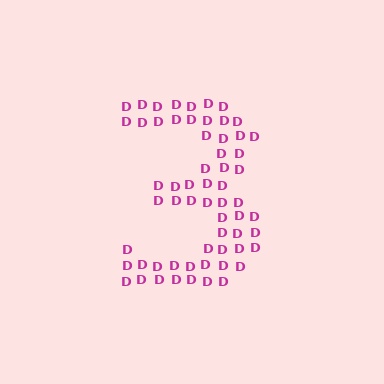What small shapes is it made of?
It is made of small letter D's.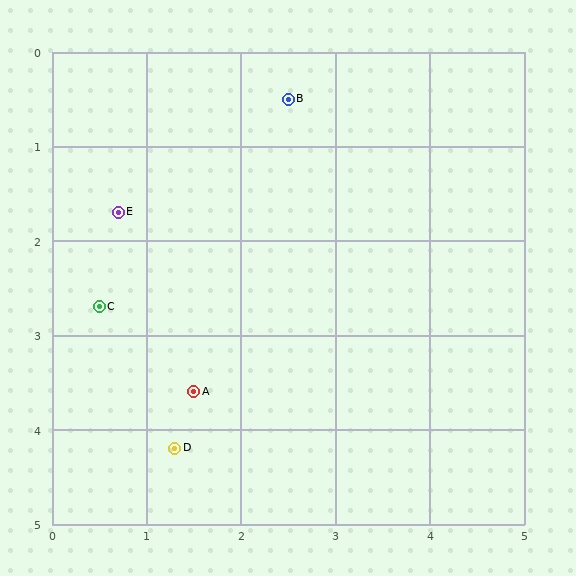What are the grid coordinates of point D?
Point D is at approximately (1.3, 4.2).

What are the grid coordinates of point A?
Point A is at approximately (1.5, 3.6).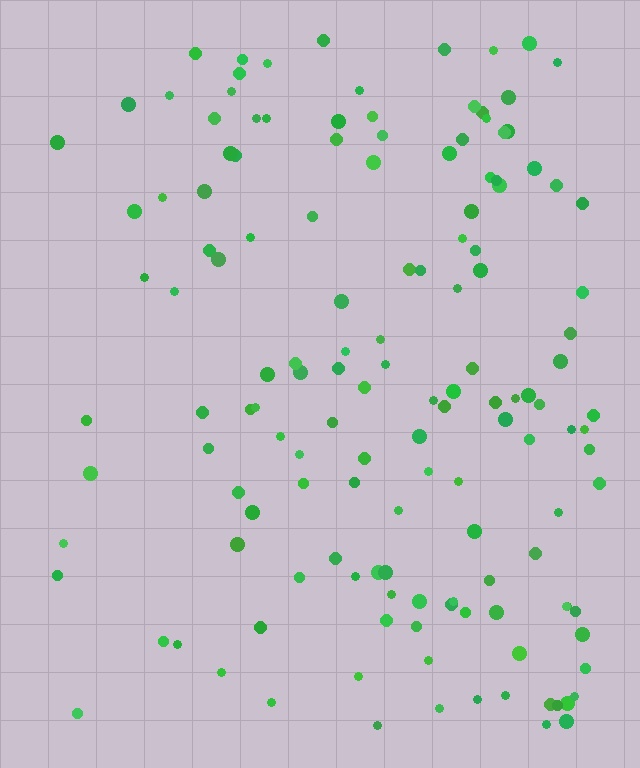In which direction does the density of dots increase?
From left to right, with the right side densest.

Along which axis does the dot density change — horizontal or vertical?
Horizontal.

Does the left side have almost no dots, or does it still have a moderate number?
Still a moderate number, just noticeably fewer than the right.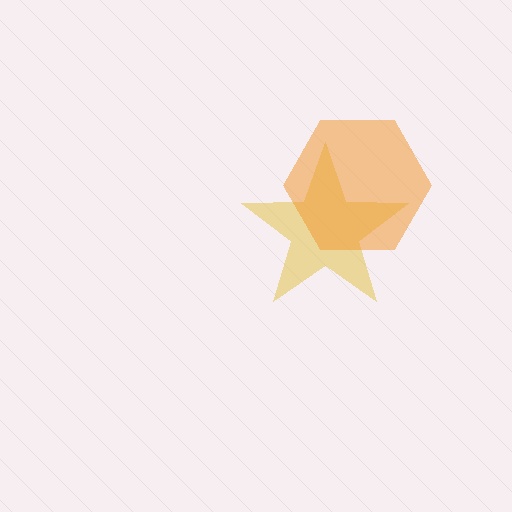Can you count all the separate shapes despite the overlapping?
Yes, there are 2 separate shapes.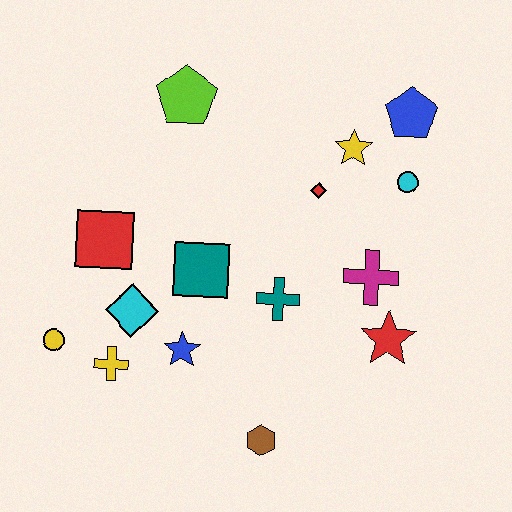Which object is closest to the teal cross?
The teal square is closest to the teal cross.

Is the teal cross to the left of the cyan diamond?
No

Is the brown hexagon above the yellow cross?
No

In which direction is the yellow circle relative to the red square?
The yellow circle is below the red square.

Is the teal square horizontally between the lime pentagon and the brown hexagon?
Yes